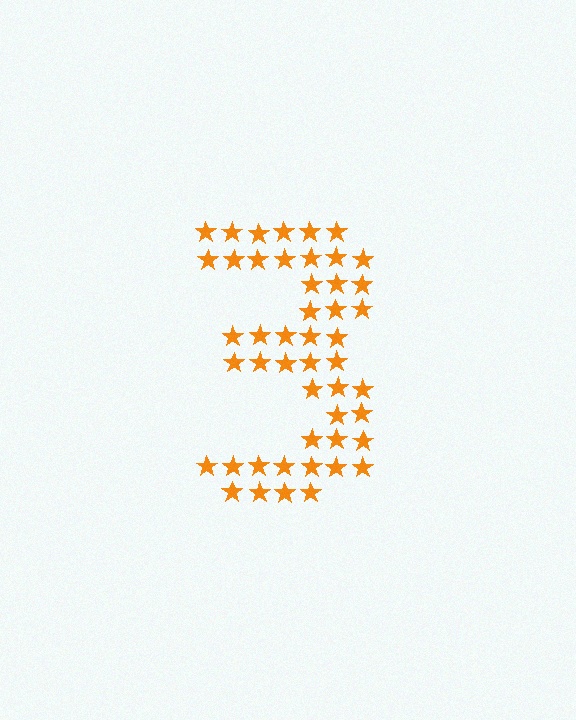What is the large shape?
The large shape is the digit 3.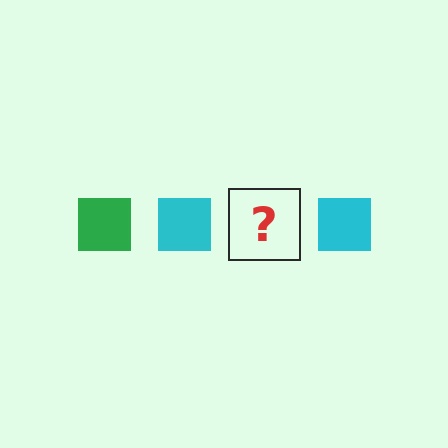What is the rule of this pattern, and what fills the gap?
The rule is that the pattern cycles through green, cyan squares. The gap should be filled with a green square.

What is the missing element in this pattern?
The missing element is a green square.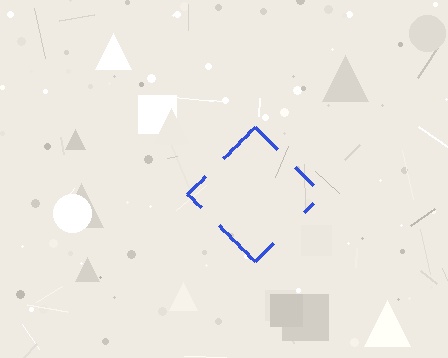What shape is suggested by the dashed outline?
The dashed outline suggests a diamond.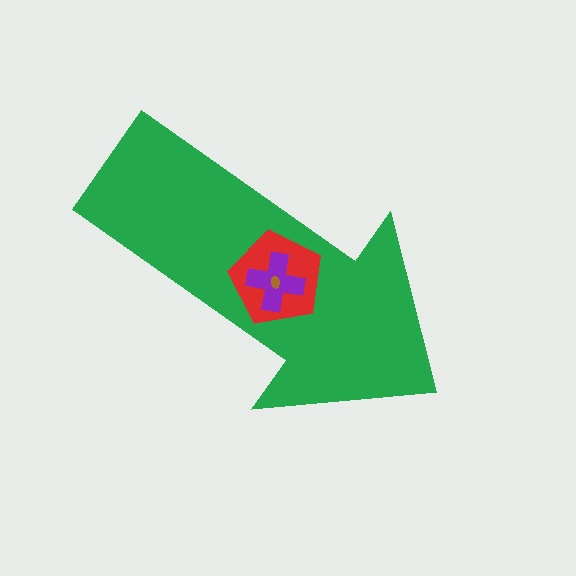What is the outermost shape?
The green arrow.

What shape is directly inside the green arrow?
The red pentagon.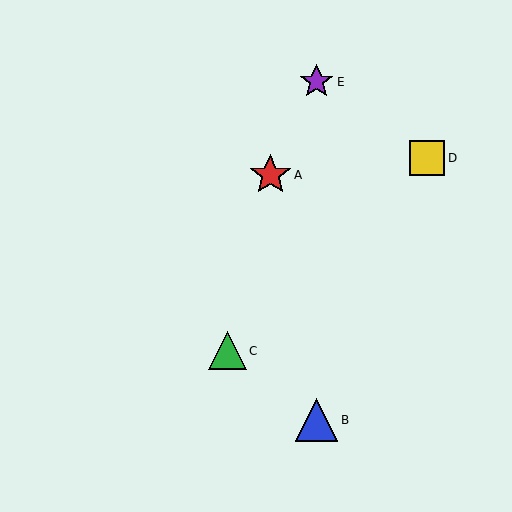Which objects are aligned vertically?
Objects B, E are aligned vertically.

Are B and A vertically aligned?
No, B is at x≈317 and A is at x≈270.